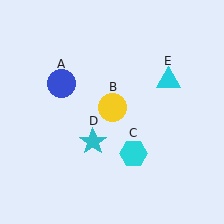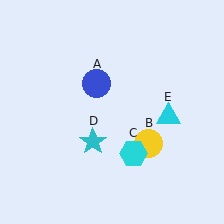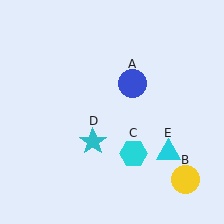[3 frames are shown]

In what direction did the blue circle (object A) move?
The blue circle (object A) moved right.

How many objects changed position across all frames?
3 objects changed position: blue circle (object A), yellow circle (object B), cyan triangle (object E).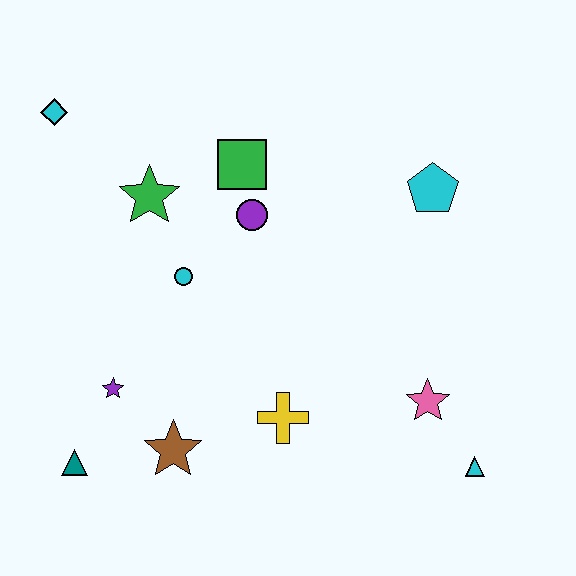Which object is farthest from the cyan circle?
The cyan triangle is farthest from the cyan circle.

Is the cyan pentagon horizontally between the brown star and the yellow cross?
No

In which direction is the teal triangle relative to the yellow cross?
The teal triangle is to the left of the yellow cross.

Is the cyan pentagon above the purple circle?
Yes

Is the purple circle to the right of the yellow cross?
No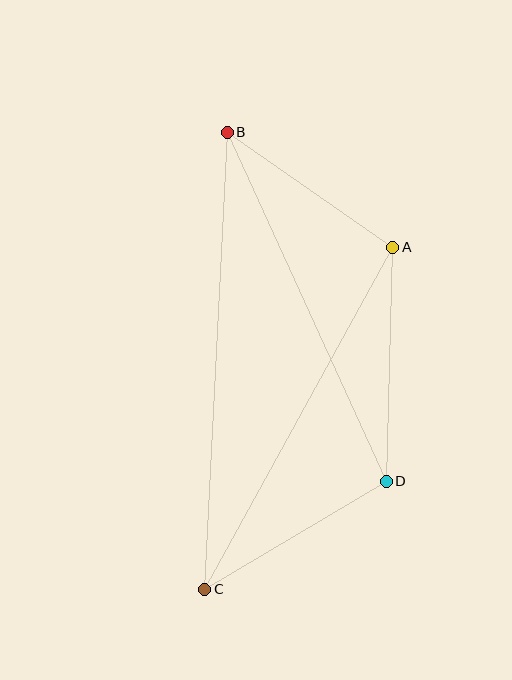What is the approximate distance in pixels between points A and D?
The distance between A and D is approximately 234 pixels.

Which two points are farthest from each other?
Points B and C are farthest from each other.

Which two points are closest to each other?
Points A and B are closest to each other.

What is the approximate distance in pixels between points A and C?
The distance between A and C is approximately 390 pixels.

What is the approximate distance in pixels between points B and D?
The distance between B and D is approximately 383 pixels.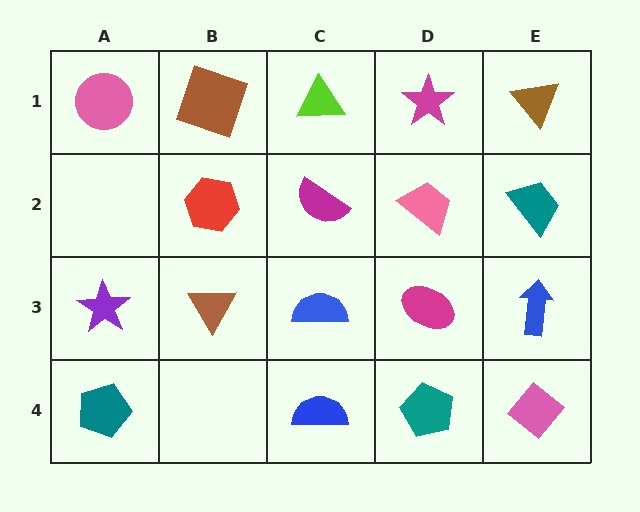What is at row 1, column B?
A brown square.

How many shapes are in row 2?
4 shapes.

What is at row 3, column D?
A magenta ellipse.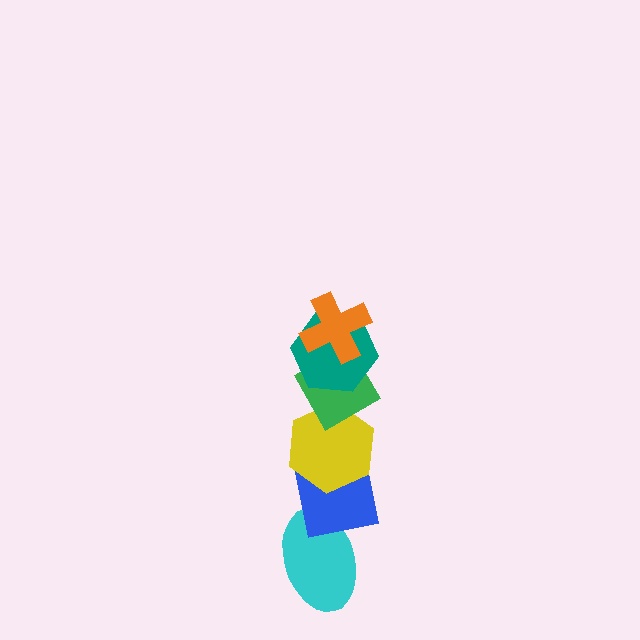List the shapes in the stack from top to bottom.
From top to bottom: the orange cross, the teal hexagon, the green diamond, the yellow hexagon, the blue square, the cyan ellipse.